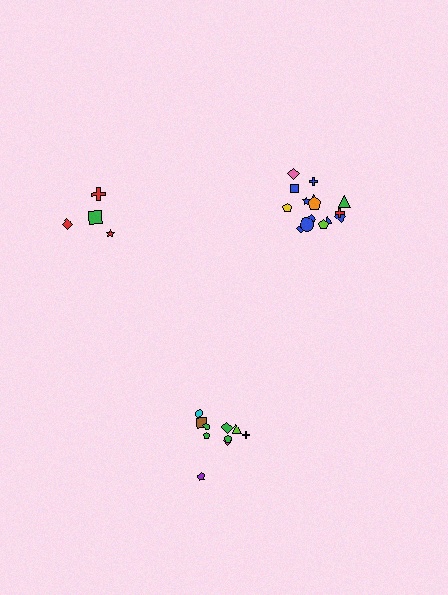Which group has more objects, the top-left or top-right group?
The top-right group.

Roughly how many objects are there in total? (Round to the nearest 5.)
Roughly 30 objects in total.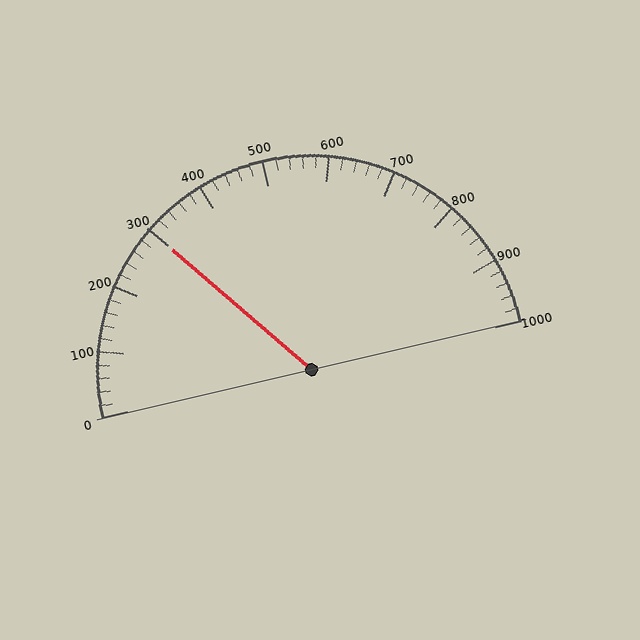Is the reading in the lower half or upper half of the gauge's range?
The reading is in the lower half of the range (0 to 1000).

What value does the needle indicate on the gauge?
The needle indicates approximately 300.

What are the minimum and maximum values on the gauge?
The gauge ranges from 0 to 1000.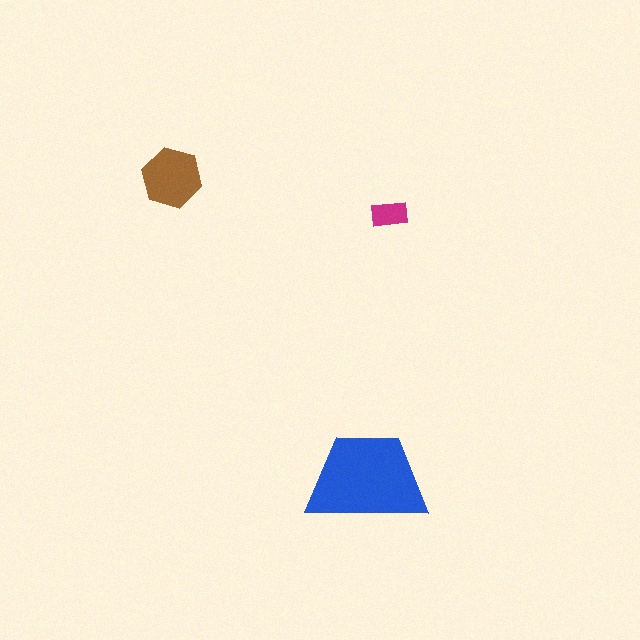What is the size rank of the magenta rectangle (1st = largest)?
3rd.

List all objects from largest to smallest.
The blue trapezoid, the brown hexagon, the magenta rectangle.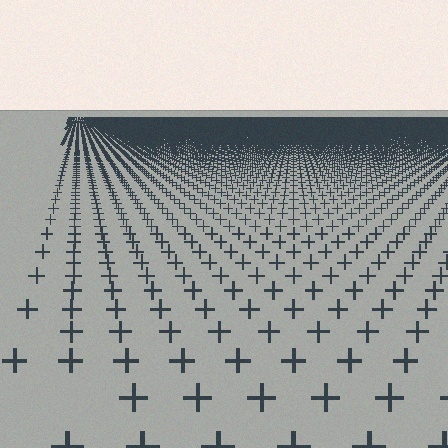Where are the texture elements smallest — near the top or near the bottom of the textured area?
Near the top.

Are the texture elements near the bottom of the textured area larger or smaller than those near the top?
Larger. Near the bottom, elements are closer to the viewer and appear at a bigger on-screen size.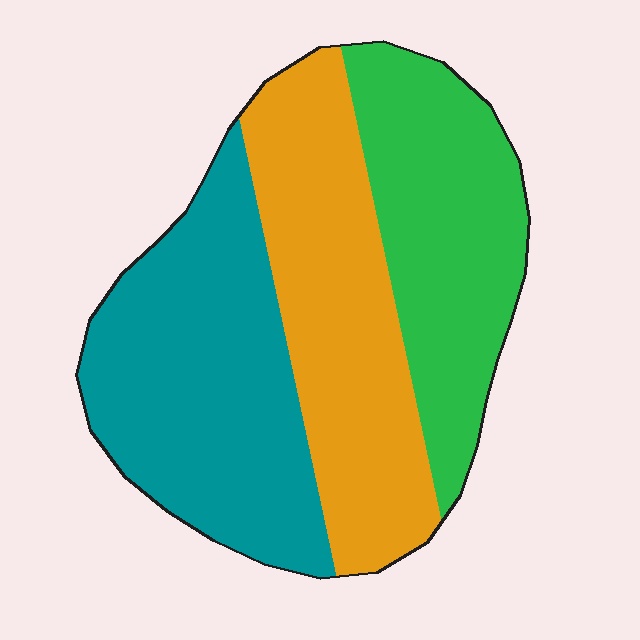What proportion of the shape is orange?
Orange covers 33% of the shape.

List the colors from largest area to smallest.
From largest to smallest: teal, orange, green.